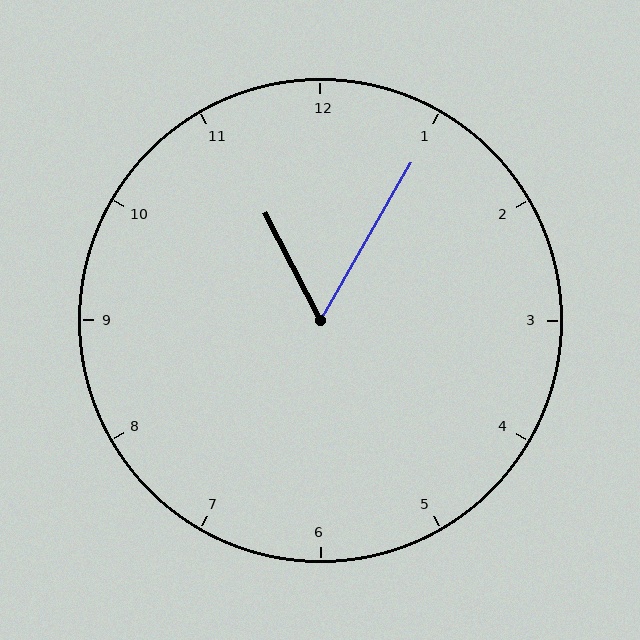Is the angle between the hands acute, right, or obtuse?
It is acute.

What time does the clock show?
11:05.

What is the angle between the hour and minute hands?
Approximately 58 degrees.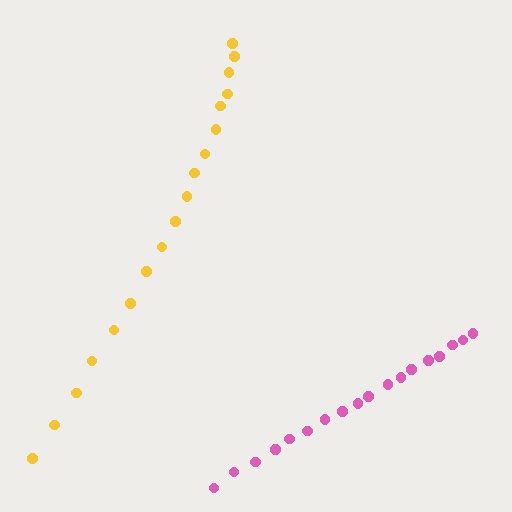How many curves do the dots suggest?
There are 2 distinct paths.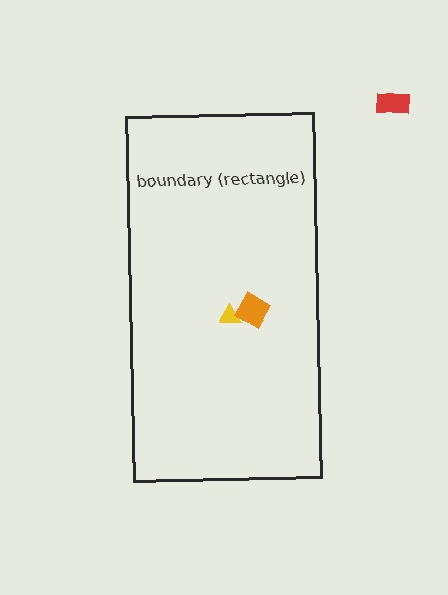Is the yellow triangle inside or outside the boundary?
Inside.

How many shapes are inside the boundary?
2 inside, 1 outside.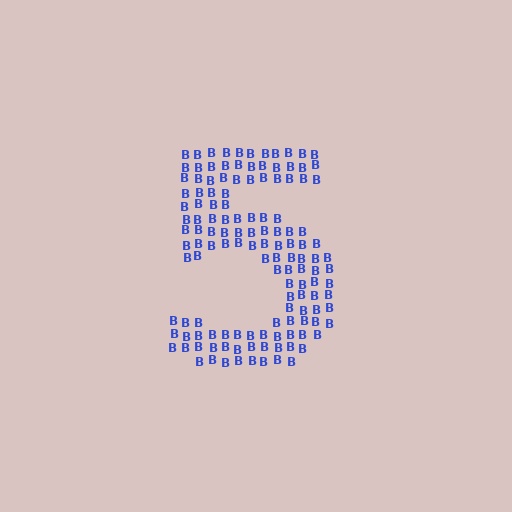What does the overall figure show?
The overall figure shows the digit 5.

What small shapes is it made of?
It is made of small letter B's.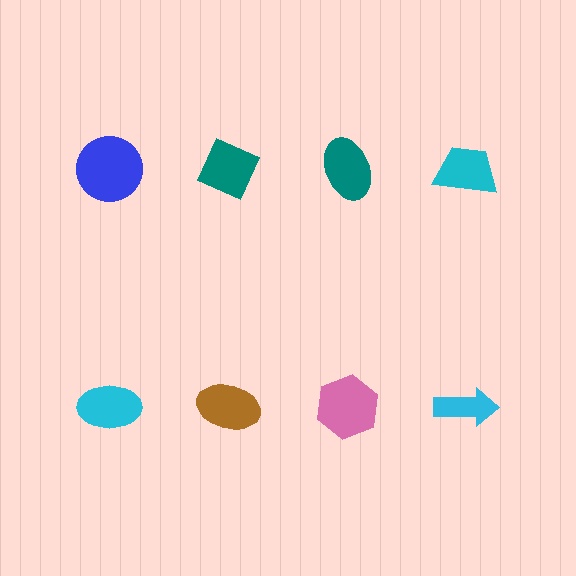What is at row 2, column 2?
A brown ellipse.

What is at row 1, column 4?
A cyan trapezoid.